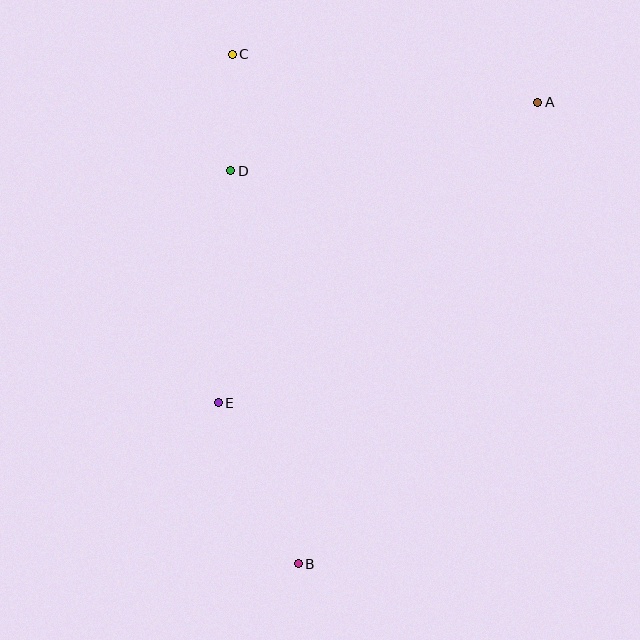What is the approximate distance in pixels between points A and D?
The distance between A and D is approximately 314 pixels.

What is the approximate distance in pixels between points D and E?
The distance between D and E is approximately 233 pixels.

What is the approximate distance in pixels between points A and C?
The distance between A and C is approximately 309 pixels.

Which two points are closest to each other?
Points C and D are closest to each other.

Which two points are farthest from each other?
Points A and B are farthest from each other.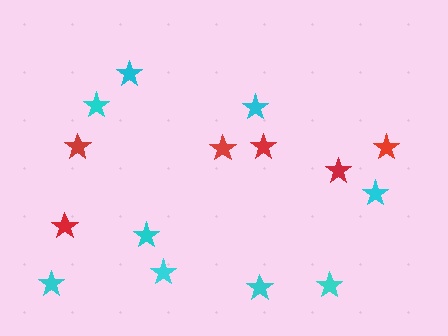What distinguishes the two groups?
There are 2 groups: one group of red stars (6) and one group of cyan stars (9).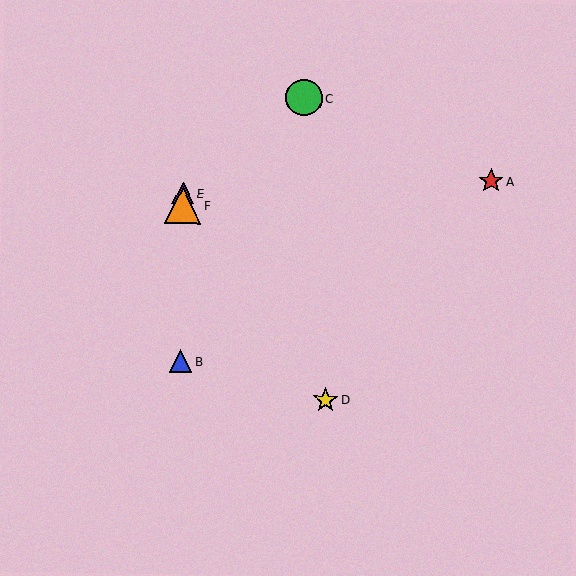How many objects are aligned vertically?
3 objects (B, E, F) are aligned vertically.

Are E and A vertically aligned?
No, E is at x≈183 and A is at x≈491.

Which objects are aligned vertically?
Objects B, E, F are aligned vertically.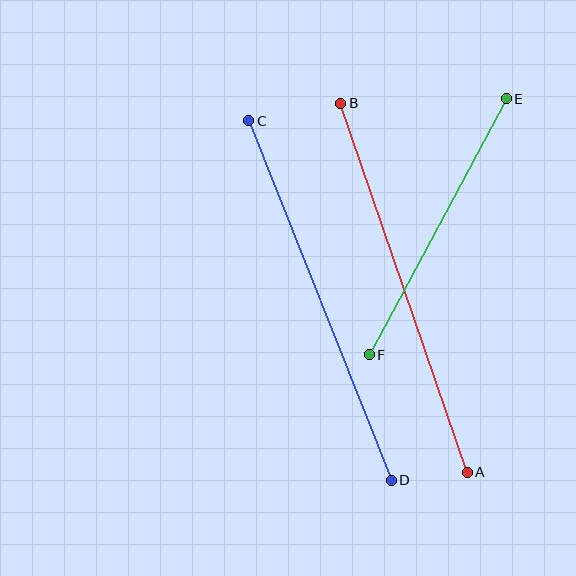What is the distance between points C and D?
The distance is approximately 387 pixels.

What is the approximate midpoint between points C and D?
The midpoint is at approximately (320, 301) pixels.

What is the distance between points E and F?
The distance is approximately 291 pixels.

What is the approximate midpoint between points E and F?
The midpoint is at approximately (438, 227) pixels.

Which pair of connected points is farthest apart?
Points A and B are farthest apart.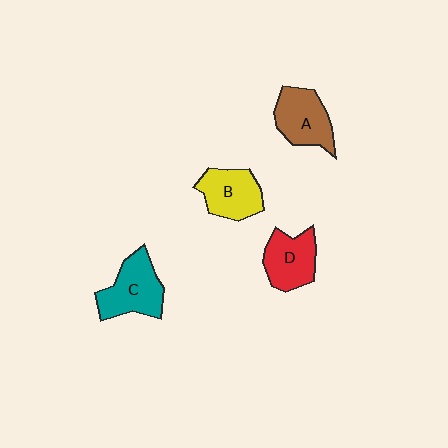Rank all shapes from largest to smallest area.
From largest to smallest: C (teal), A (brown), B (yellow), D (red).